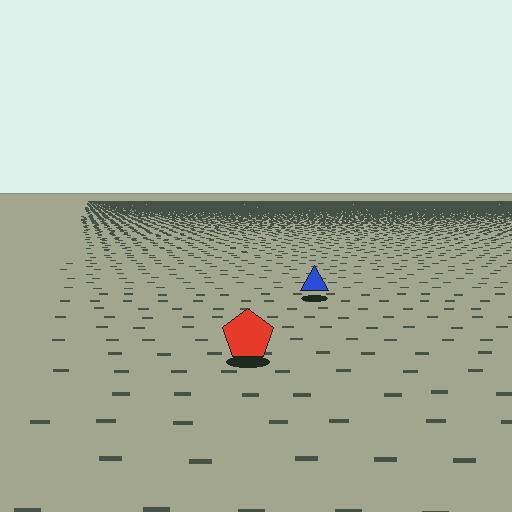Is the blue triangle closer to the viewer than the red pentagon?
No. The red pentagon is closer — you can tell from the texture gradient: the ground texture is coarser near it.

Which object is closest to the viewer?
The red pentagon is closest. The texture marks near it are larger and more spread out.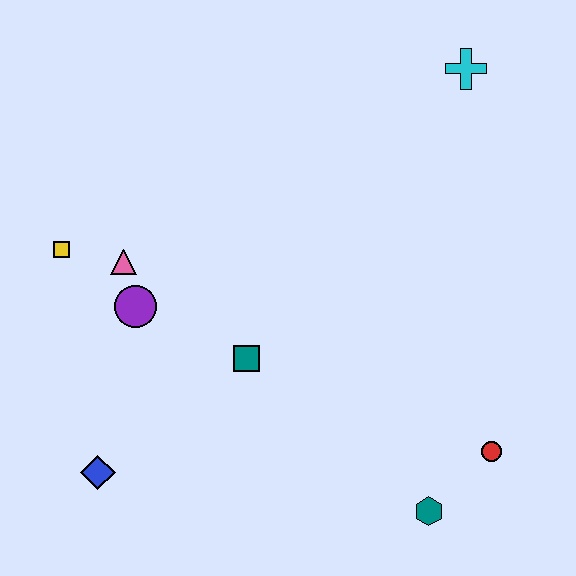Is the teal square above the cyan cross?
No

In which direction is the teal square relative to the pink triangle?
The teal square is to the right of the pink triangle.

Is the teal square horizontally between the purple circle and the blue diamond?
No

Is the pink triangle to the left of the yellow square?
No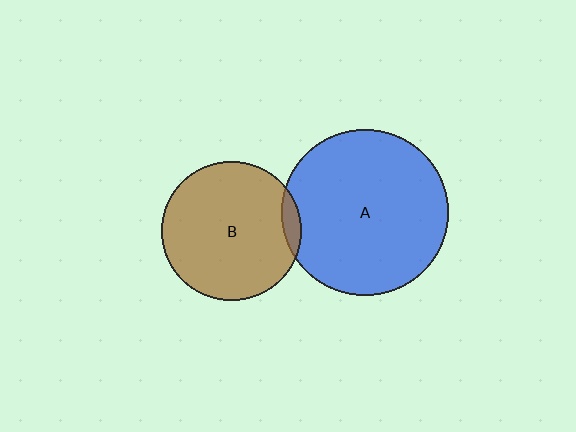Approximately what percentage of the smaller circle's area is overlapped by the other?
Approximately 5%.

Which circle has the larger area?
Circle A (blue).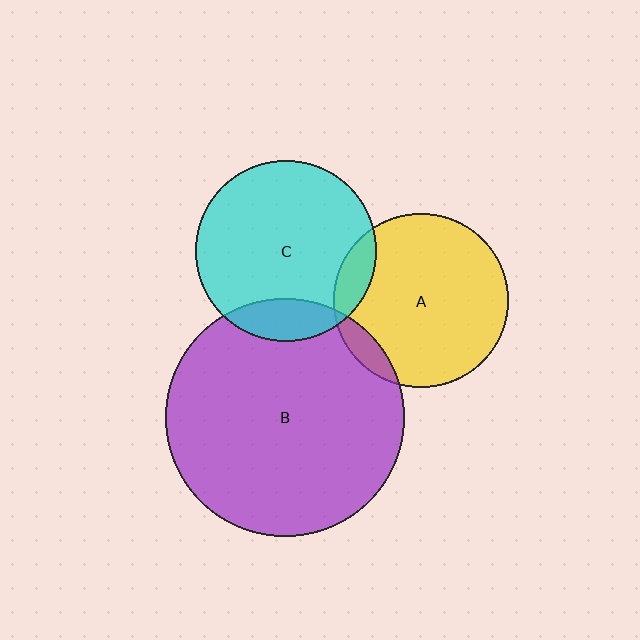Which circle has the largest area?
Circle B (purple).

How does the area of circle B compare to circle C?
Approximately 1.7 times.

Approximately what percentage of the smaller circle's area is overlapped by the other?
Approximately 10%.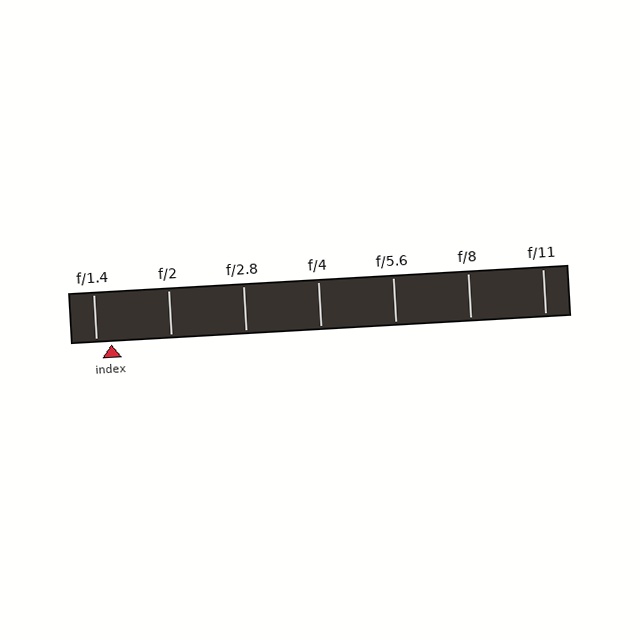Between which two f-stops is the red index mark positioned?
The index mark is between f/1.4 and f/2.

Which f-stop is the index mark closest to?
The index mark is closest to f/1.4.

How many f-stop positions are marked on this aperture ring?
There are 7 f-stop positions marked.